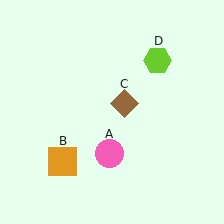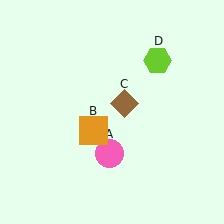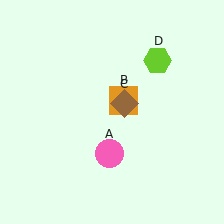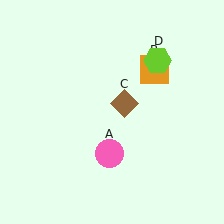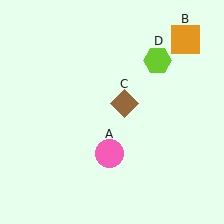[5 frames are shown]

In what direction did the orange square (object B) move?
The orange square (object B) moved up and to the right.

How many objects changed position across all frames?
1 object changed position: orange square (object B).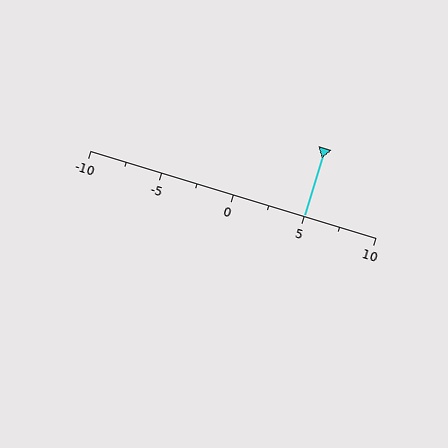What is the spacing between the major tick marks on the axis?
The major ticks are spaced 5 apart.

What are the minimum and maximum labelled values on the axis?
The axis runs from -10 to 10.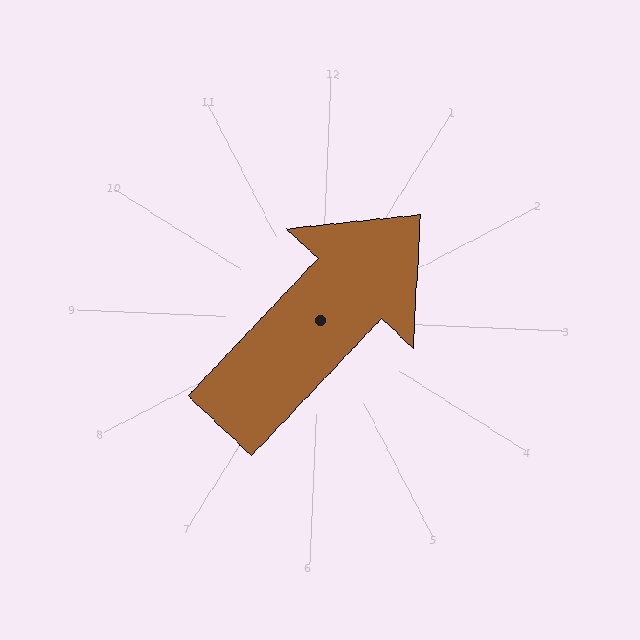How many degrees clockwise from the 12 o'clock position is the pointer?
Approximately 41 degrees.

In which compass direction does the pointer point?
Northeast.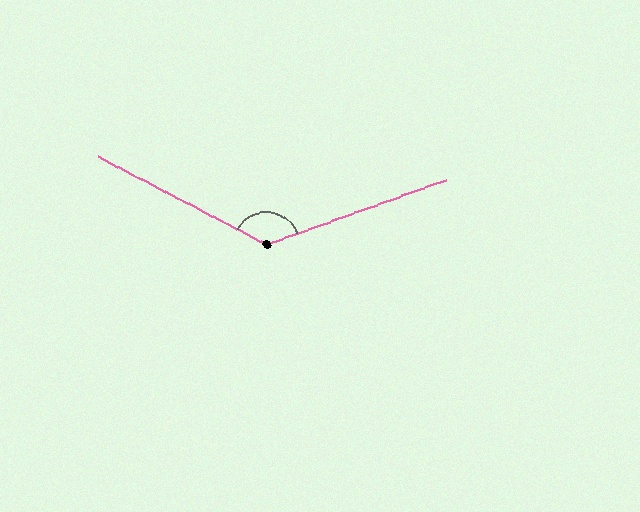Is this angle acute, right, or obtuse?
It is obtuse.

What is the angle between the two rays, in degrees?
Approximately 132 degrees.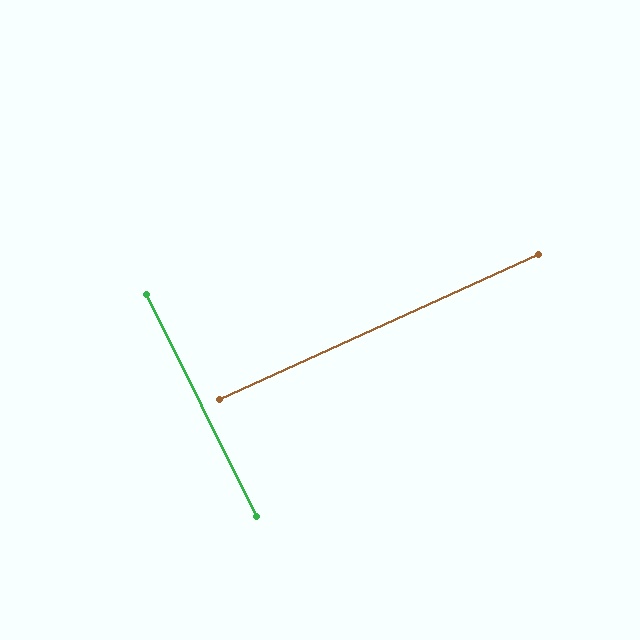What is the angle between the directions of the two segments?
Approximately 88 degrees.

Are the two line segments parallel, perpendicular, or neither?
Perpendicular — they meet at approximately 88°.